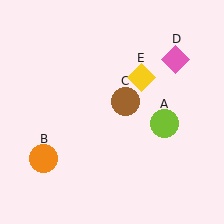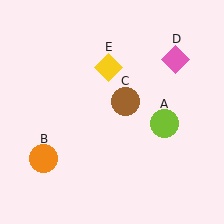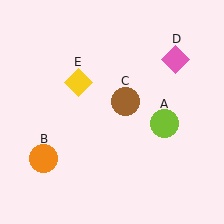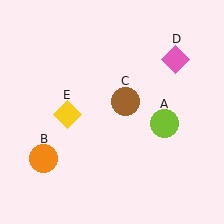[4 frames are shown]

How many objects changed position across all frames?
1 object changed position: yellow diamond (object E).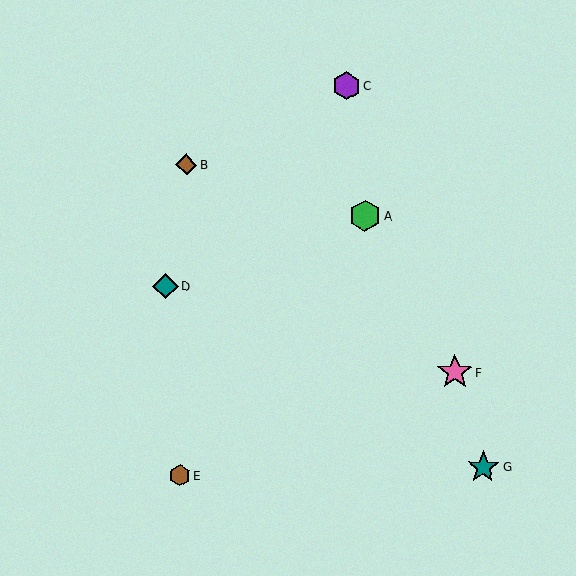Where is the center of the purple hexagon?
The center of the purple hexagon is at (346, 86).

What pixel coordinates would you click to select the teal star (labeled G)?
Click at (483, 467) to select the teal star G.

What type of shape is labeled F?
Shape F is a pink star.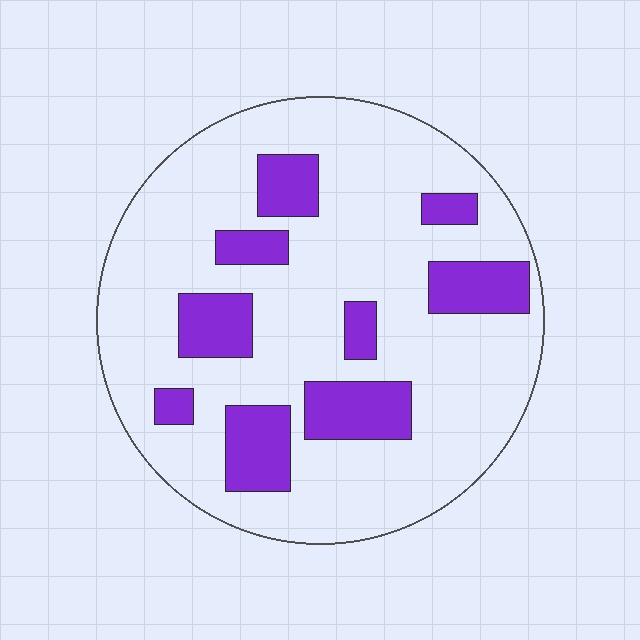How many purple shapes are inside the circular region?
9.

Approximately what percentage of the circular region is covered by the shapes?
Approximately 20%.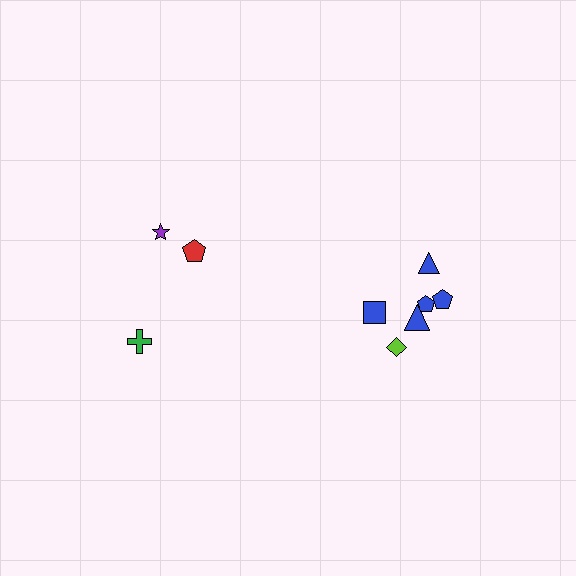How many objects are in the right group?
There are 6 objects.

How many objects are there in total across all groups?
There are 9 objects.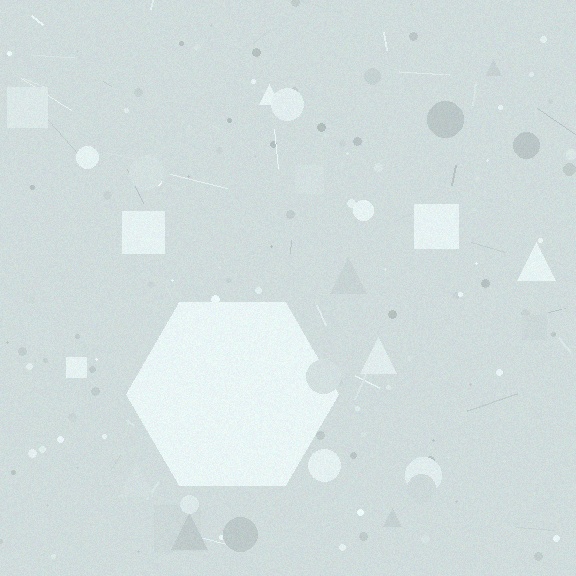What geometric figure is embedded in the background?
A hexagon is embedded in the background.